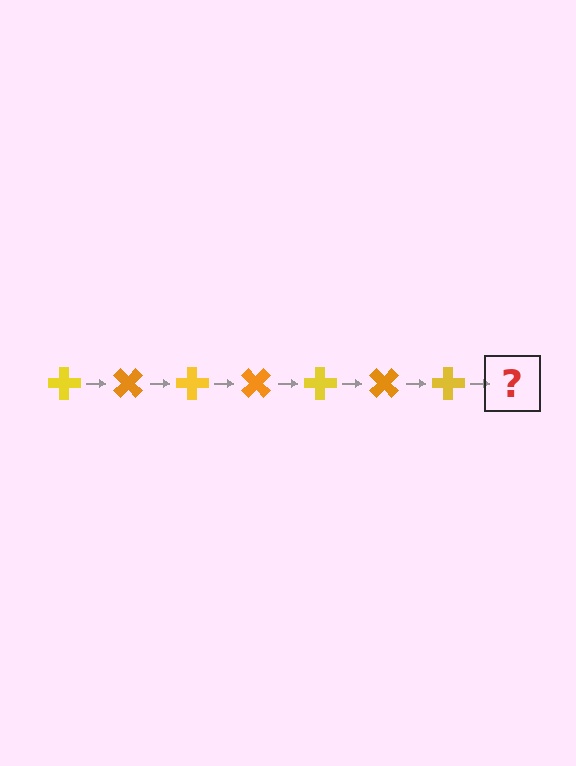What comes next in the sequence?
The next element should be an orange cross, rotated 315 degrees from the start.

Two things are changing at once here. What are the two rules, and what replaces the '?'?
The two rules are that it rotates 45 degrees each step and the color cycles through yellow and orange. The '?' should be an orange cross, rotated 315 degrees from the start.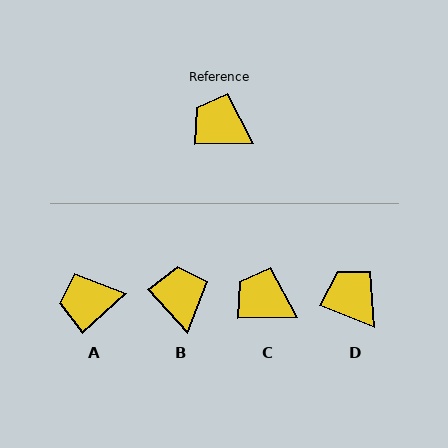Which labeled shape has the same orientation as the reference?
C.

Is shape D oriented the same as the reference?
No, it is off by about 24 degrees.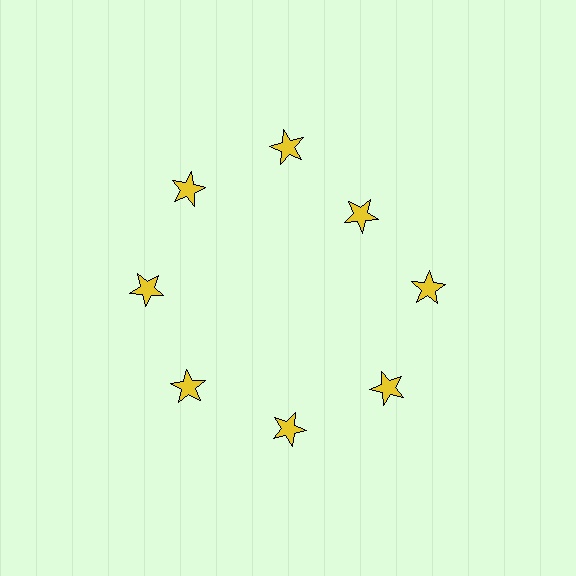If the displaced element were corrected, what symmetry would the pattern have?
It would have 8-fold rotational symmetry — the pattern would map onto itself every 45 degrees.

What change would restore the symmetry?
The symmetry would be restored by moving it outward, back onto the ring so that all 8 stars sit at equal angles and equal distance from the center.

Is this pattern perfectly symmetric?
No. The 8 yellow stars are arranged in a ring, but one element near the 2 o'clock position is pulled inward toward the center, breaking the 8-fold rotational symmetry.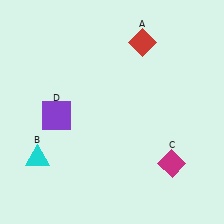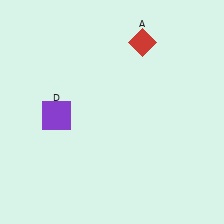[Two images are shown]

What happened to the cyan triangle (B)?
The cyan triangle (B) was removed in Image 2. It was in the bottom-left area of Image 1.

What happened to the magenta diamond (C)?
The magenta diamond (C) was removed in Image 2. It was in the bottom-right area of Image 1.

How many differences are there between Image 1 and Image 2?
There are 2 differences between the two images.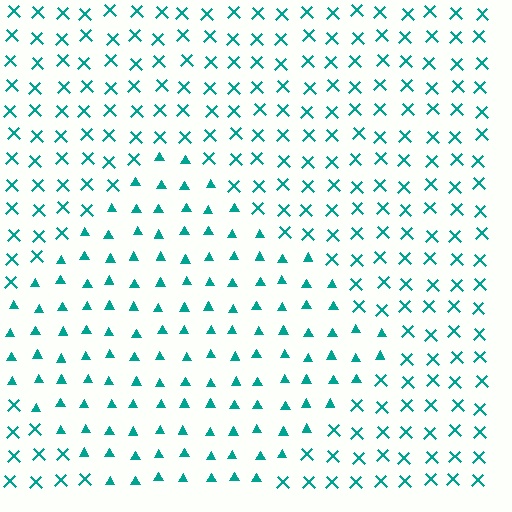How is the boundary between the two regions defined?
The boundary is defined by a change in element shape: triangles inside vs. X marks outside. All elements share the same color and spacing.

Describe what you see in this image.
The image is filled with small teal elements arranged in a uniform grid. A diamond-shaped region contains triangles, while the surrounding area contains X marks. The boundary is defined purely by the change in element shape.